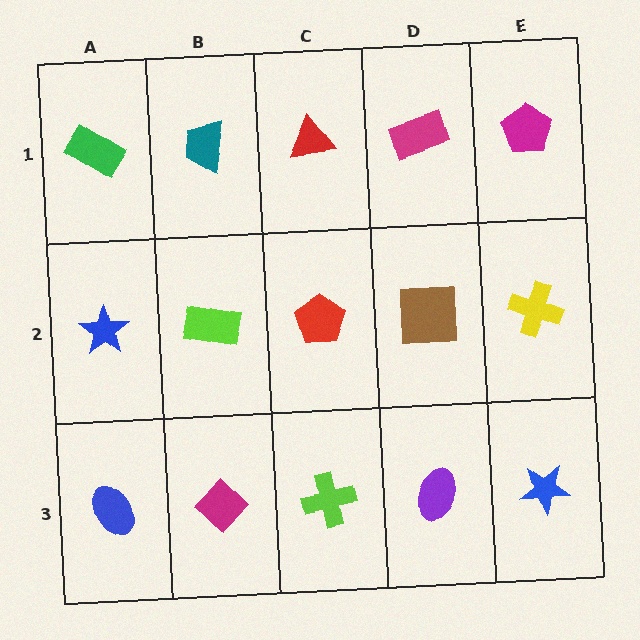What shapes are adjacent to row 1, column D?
A brown square (row 2, column D), a red triangle (row 1, column C), a magenta pentagon (row 1, column E).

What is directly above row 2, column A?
A green rectangle.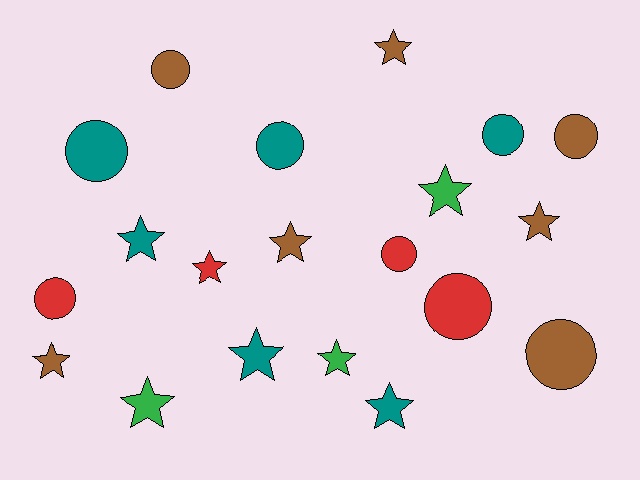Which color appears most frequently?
Brown, with 7 objects.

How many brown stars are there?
There are 4 brown stars.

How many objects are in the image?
There are 20 objects.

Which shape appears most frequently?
Star, with 11 objects.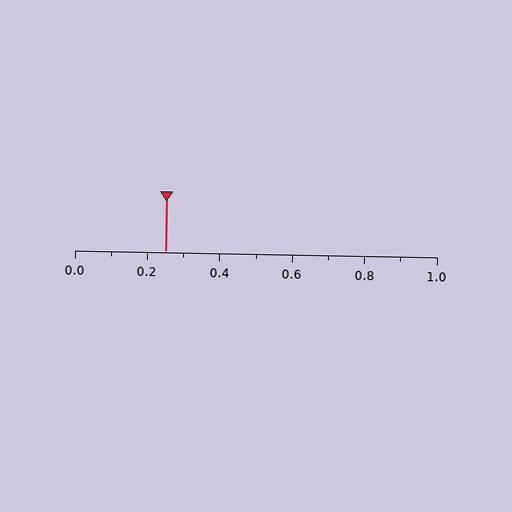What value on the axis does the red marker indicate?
The marker indicates approximately 0.25.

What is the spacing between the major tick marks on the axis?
The major ticks are spaced 0.2 apart.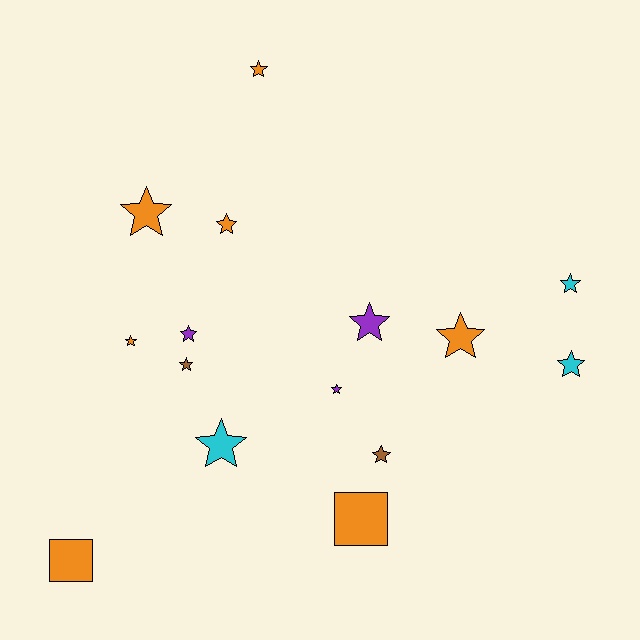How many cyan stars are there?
There are 3 cyan stars.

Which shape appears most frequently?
Star, with 13 objects.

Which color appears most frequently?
Orange, with 7 objects.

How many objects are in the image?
There are 15 objects.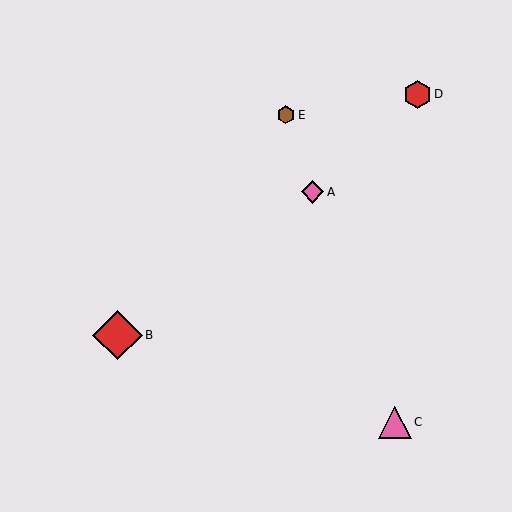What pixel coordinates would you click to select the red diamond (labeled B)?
Click at (118, 335) to select the red diamond B.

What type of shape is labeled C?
Shape C is a pink triangle.